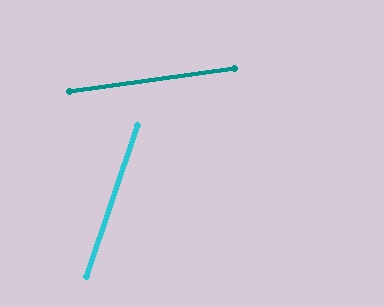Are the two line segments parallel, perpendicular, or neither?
Neither parallel nor perpendicular — they differ by about 63°.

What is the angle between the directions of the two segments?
Approximately 63 degrees.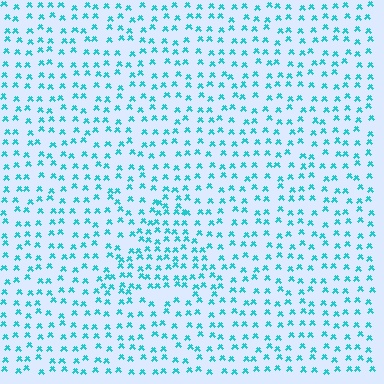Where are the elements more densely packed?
The elements are more densely packed inside the triangle boundary.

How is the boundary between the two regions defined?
The boundary is defined by a change in element density (approximately 1.6x ratio). All elements are the same color, size, and shape.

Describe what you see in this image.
The image contains small cyan elements arranged at two different densities. A triangle-shaped region is visible where the elements are more densely packed than the surrounding area.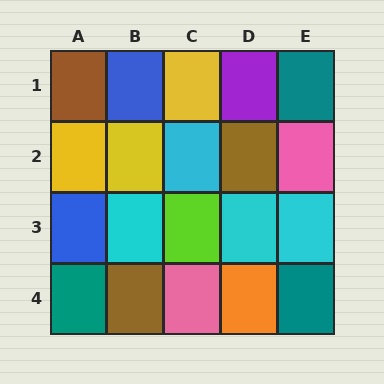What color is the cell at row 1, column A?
Brown.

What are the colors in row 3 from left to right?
Blue, cyan, lime, cyan, cyan.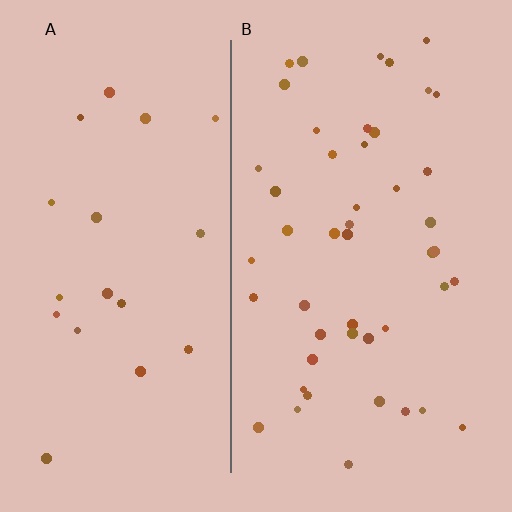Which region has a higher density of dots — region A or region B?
B (the right).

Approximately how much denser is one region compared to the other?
Approximately 2.4× — region B over region A.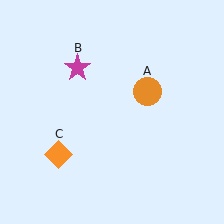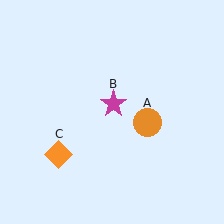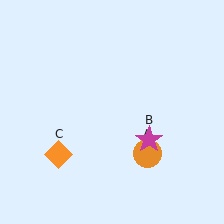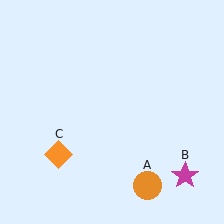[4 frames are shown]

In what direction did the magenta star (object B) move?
The magenta star (object B) moved down and to the right.